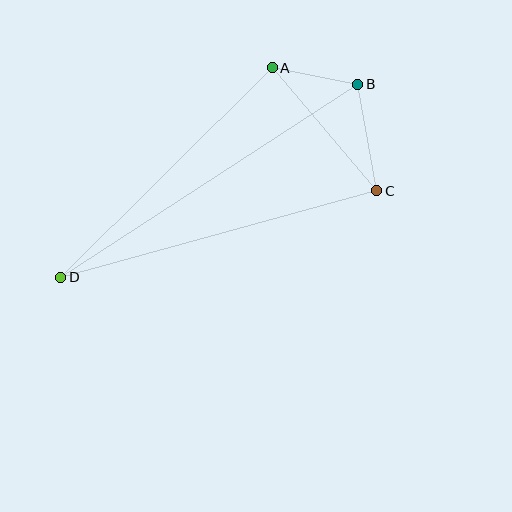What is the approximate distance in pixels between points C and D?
The distance between C and D is approximately 328 pixels.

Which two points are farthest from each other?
Points B and D are farthest from each other.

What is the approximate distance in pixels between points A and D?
The distance between A and D is approximately 298 pixels.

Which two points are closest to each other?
Points A and B are closest to each other.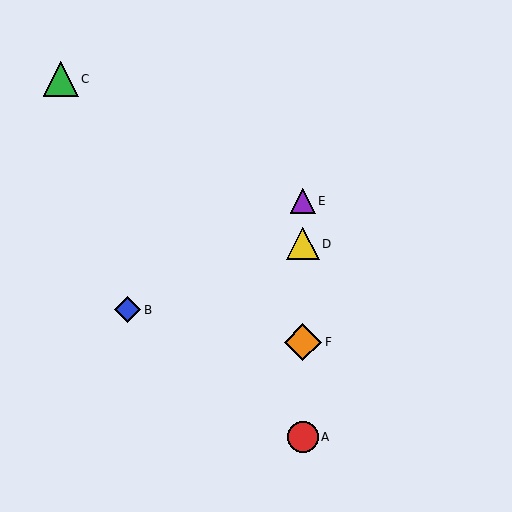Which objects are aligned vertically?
Objects A, D, E, F are aligned vertically.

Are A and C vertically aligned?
No, A is at x≈303 and C is at x≈61.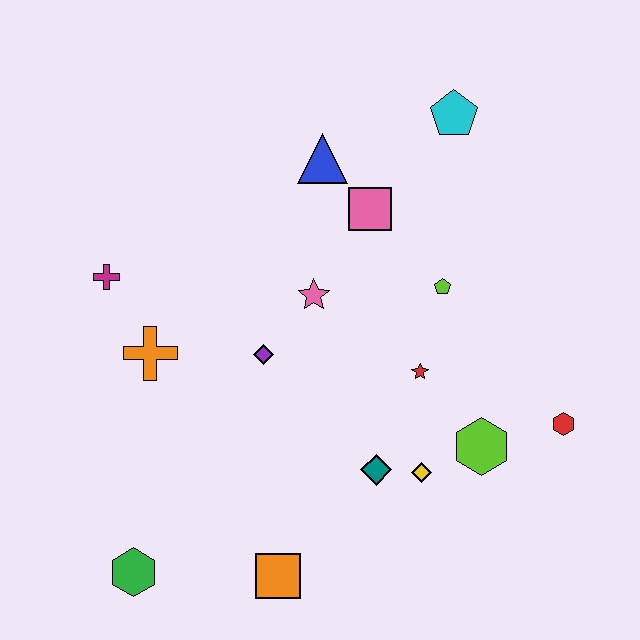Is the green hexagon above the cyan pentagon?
No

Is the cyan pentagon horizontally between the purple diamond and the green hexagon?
No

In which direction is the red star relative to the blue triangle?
The red star is below the blue triangle.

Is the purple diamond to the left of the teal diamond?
Yes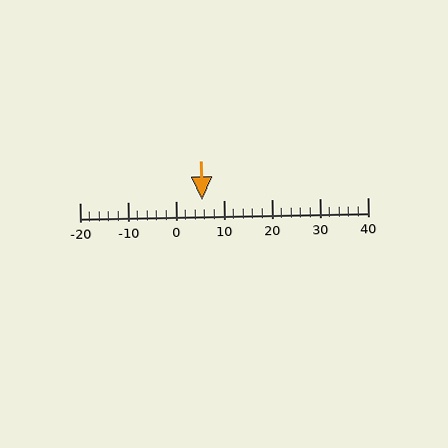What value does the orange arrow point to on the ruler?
The orange arrow points to approximately 6.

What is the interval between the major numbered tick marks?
The major tick marks are spaced 10 units apart.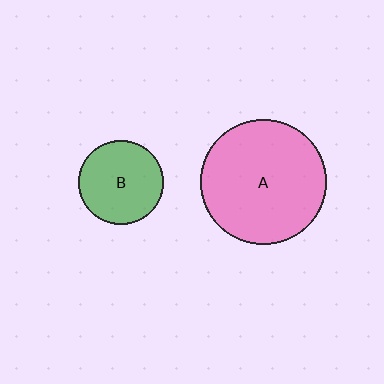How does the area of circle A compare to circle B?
Approximately 2.2 times.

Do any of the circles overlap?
No, none of the circles overlap.